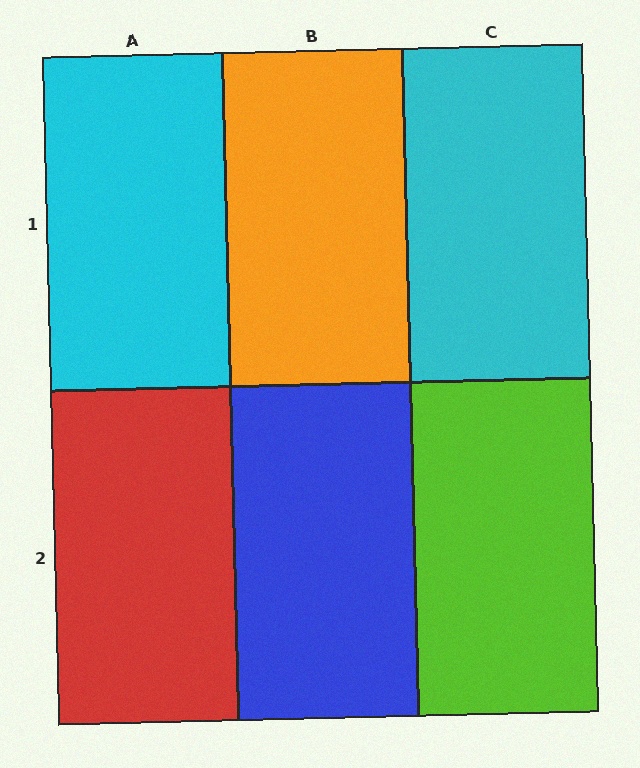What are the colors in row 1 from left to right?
Cyan, orange, cyan.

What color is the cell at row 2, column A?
Red.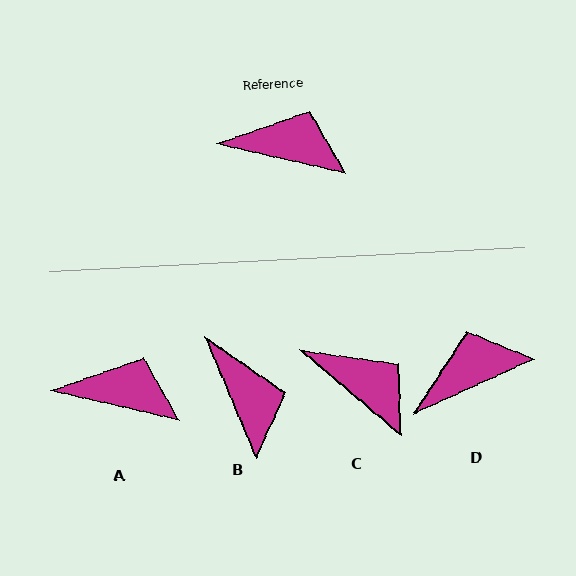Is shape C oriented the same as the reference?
No, it is off by about 27 degrees.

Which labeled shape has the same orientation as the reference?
A.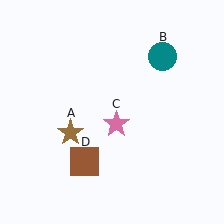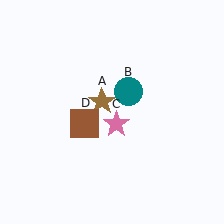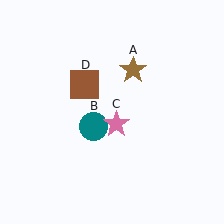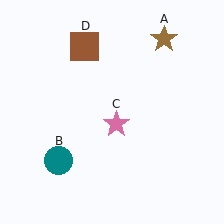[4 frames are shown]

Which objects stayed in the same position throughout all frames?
Pink star (object C) remained stationary.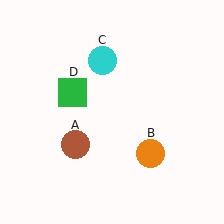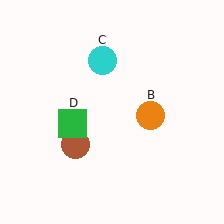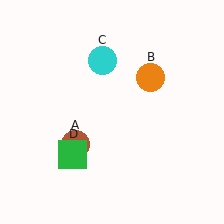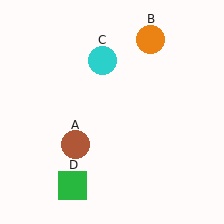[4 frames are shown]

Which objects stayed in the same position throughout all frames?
Brown circle (object A) and cyan circle (object C) remained stationary.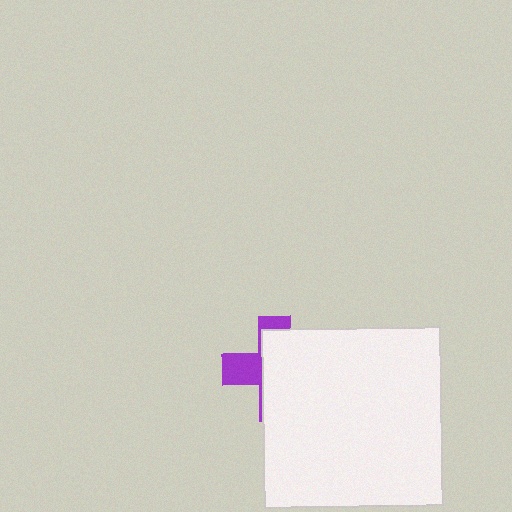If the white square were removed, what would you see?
You would see the complete purple cross.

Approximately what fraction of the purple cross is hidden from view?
Roughly 68% of the purple cross is hidden behind the white square.